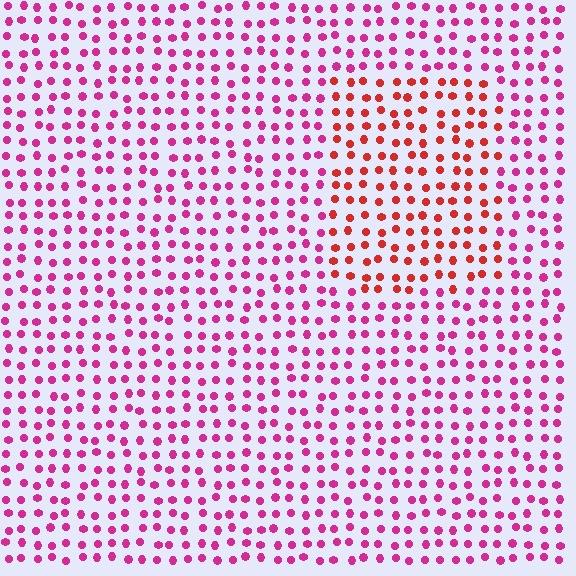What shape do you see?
I see a rectangle.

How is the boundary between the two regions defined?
The boundary is defined purely by a slight shift in hue (about 38 degrees). Spacing, size, and orientation are identical on both sides.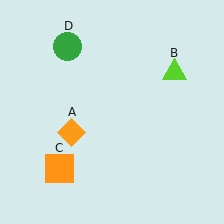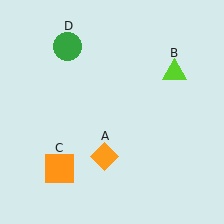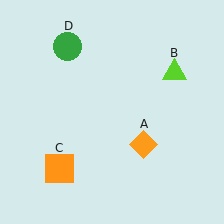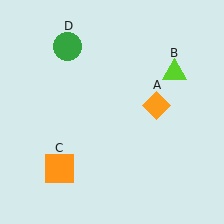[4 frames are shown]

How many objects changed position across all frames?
1 object changed position: orange diamond (object A).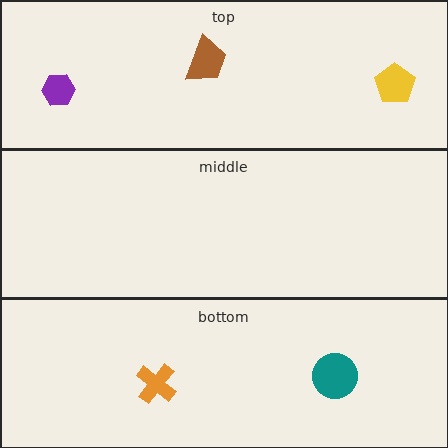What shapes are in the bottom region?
The teal circle, the orange cross.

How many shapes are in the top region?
3.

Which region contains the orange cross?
The bottom region.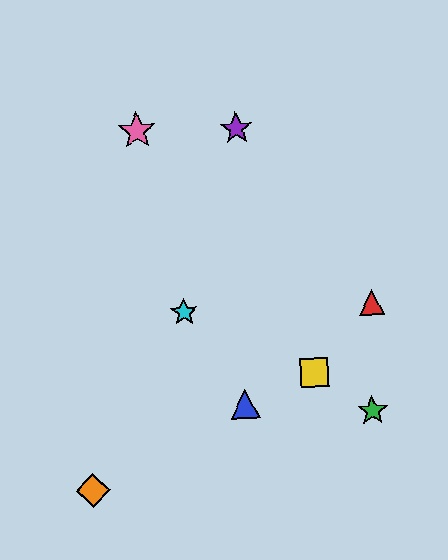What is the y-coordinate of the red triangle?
The red triangle is at y≈303.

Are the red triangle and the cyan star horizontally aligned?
Yes, both are at y≈303.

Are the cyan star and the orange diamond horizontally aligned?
No, the cyan star is at y≈312 and the orange diamond is at y≈491.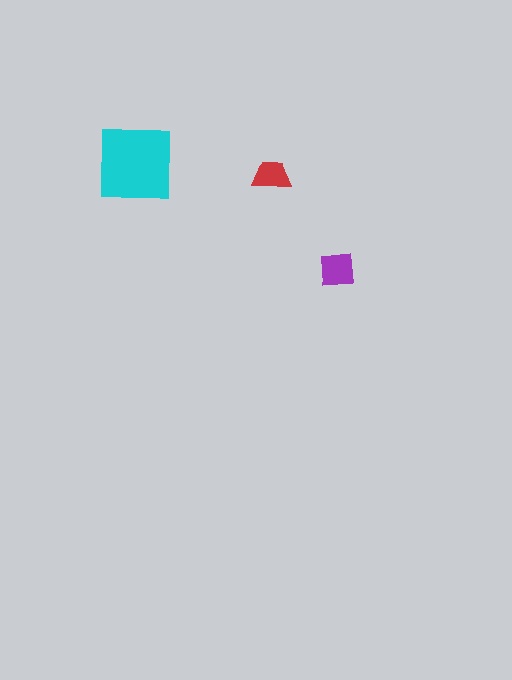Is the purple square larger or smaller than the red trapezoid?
Larger.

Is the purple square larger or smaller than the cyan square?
Smaller.